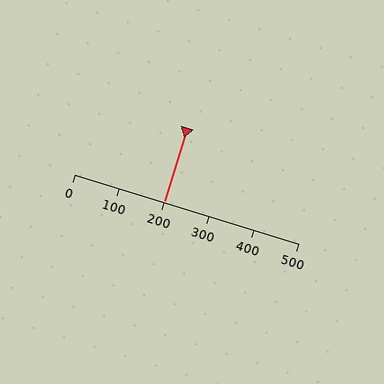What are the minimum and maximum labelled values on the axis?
The axis runs from 0 to 500.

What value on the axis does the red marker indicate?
The marker indicates approximately 200.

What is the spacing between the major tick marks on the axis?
The major ticks are spaced 100 apart.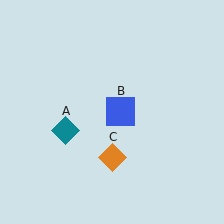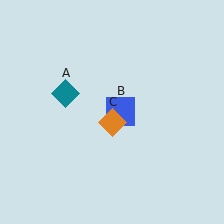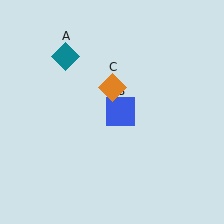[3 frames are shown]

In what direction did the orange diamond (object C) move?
The orange diamond (object C) moved up.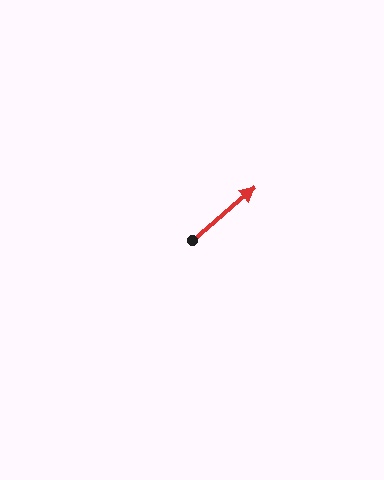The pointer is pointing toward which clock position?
Roughly 2 o'clock.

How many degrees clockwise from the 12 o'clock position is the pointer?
Approximately 50 degrees.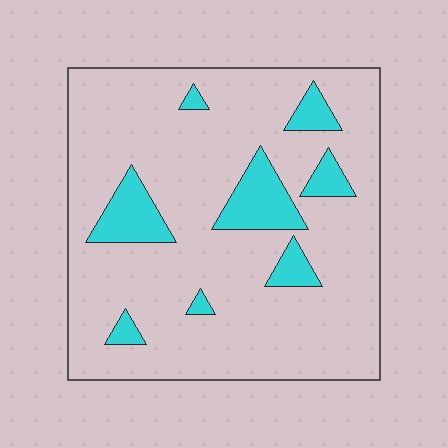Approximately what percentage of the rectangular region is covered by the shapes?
Approximately 15%.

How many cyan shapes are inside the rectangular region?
8.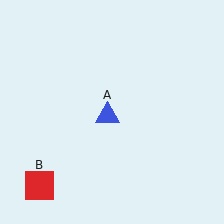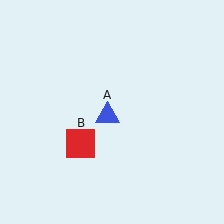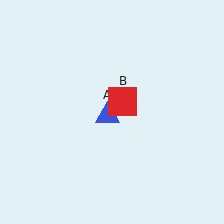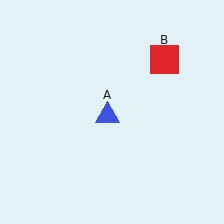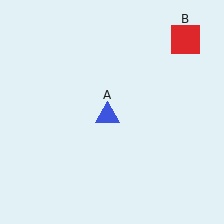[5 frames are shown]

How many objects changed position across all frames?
1 object changed position: red square (object B).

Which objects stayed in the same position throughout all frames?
Blue triangle (object A) remained stationary.